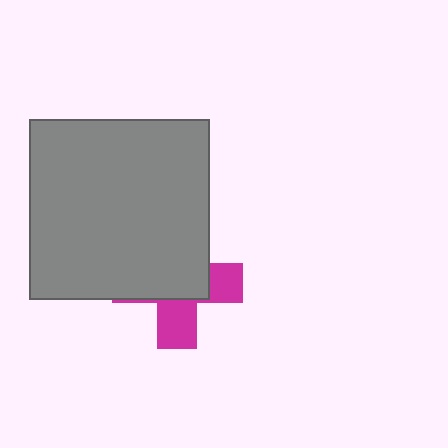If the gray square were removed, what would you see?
You would see the complete magenta cross.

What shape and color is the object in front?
The object in front is a gray square.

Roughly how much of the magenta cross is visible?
A small part of it is visible (roughly 40%).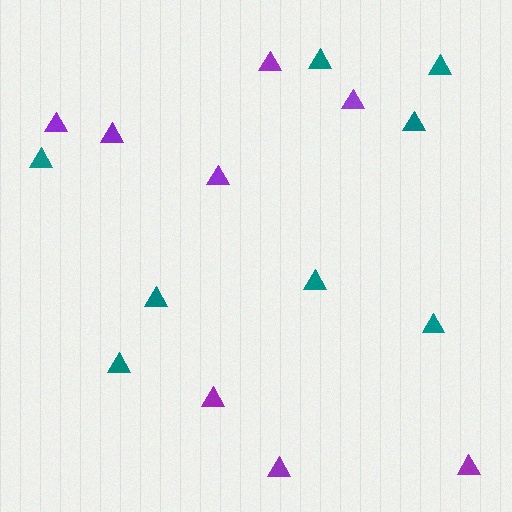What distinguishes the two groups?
There are 2 groups: one group of teal triangles (8) and one group of purple triangles (8).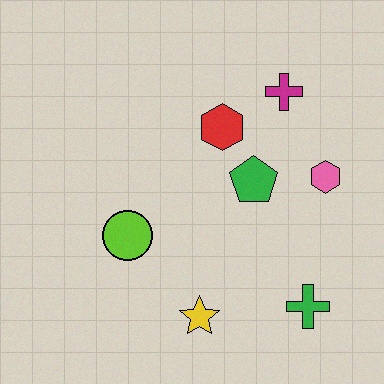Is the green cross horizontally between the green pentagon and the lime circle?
No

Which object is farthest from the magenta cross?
The yellow star is farthest from the magenta cross.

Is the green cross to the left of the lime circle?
No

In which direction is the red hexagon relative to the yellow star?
The red hexagon is above the yellow star.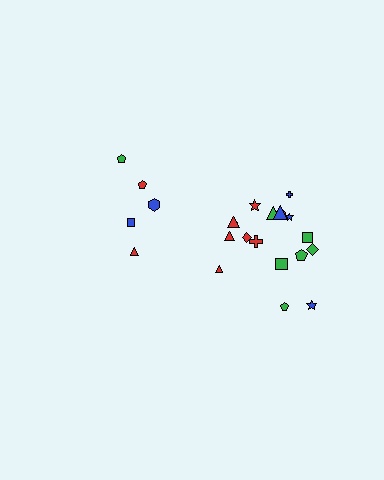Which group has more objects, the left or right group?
The right group.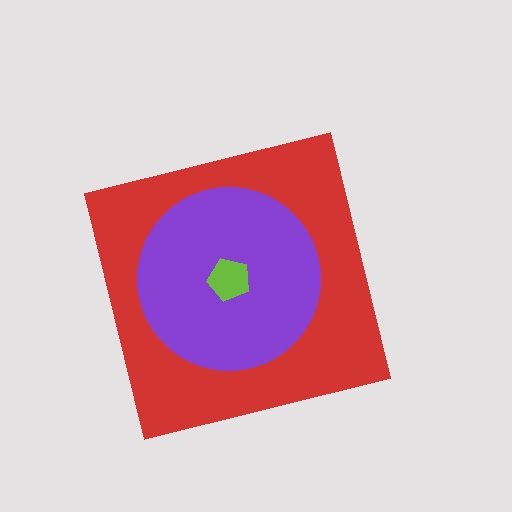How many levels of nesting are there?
3.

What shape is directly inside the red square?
The purple circle.